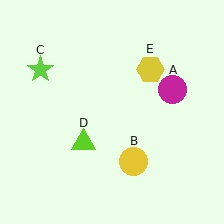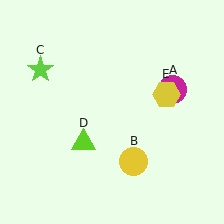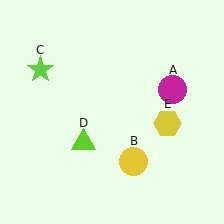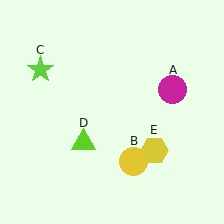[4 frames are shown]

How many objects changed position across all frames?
1 object changed position: yellow hexagon (object E).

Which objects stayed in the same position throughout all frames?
Magenta circle (object A) and yellow circle (object B) and lime star (object C) and lime triangle (object D) remained stationary.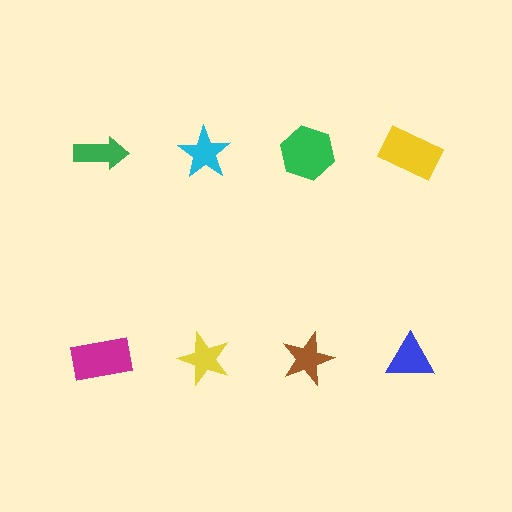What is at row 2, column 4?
A blue triangle.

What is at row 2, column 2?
A yellow star.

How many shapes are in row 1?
4 shapes.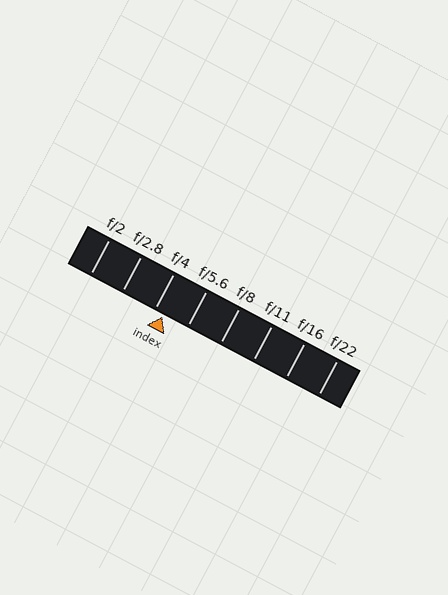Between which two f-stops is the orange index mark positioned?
The index mark is between f/4 and f/5.6.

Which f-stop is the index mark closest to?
The index mark is closest to f/4.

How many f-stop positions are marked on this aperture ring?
There are 8 f-stop positions marked.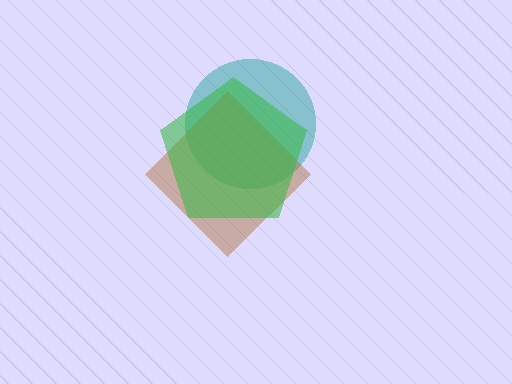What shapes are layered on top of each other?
The layered shapes are: a teal circle, a brown diamond, a green pentagon.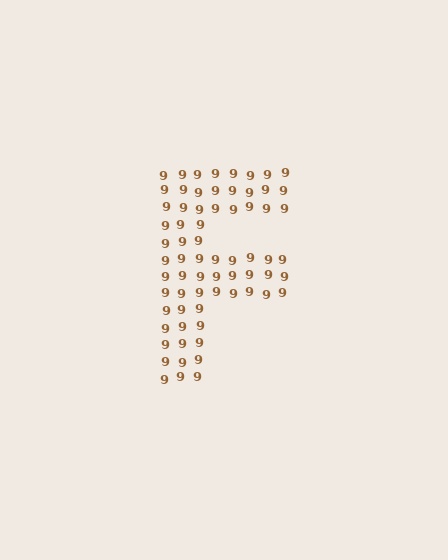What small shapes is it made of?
It is made of small digit 9's.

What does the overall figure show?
The overall figure shows the letter F.